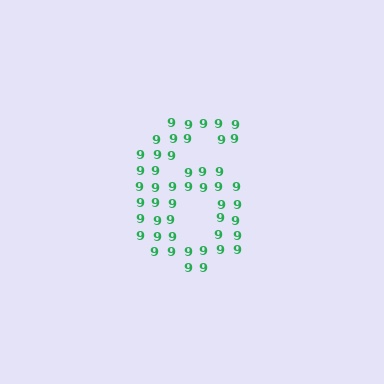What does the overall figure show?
The overall figure shows the digit 6.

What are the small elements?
The small elements are digit 9's.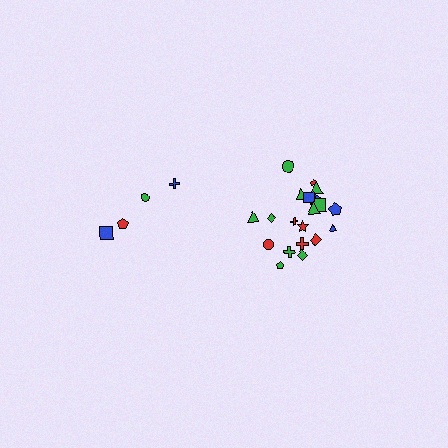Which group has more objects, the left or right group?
The right group.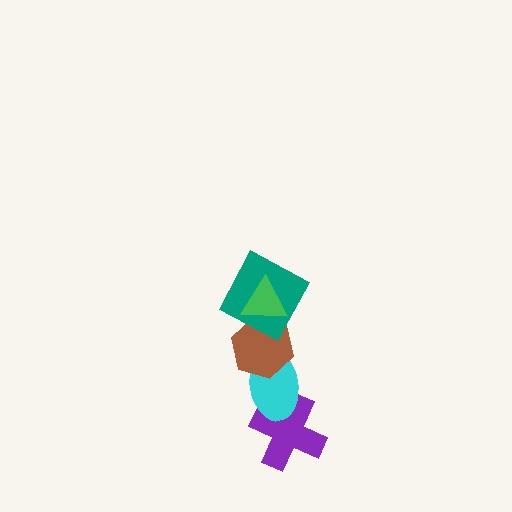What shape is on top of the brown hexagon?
The teal square is on top of the brown hexagon.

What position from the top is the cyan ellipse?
The cyan ellipse is 4th from the top.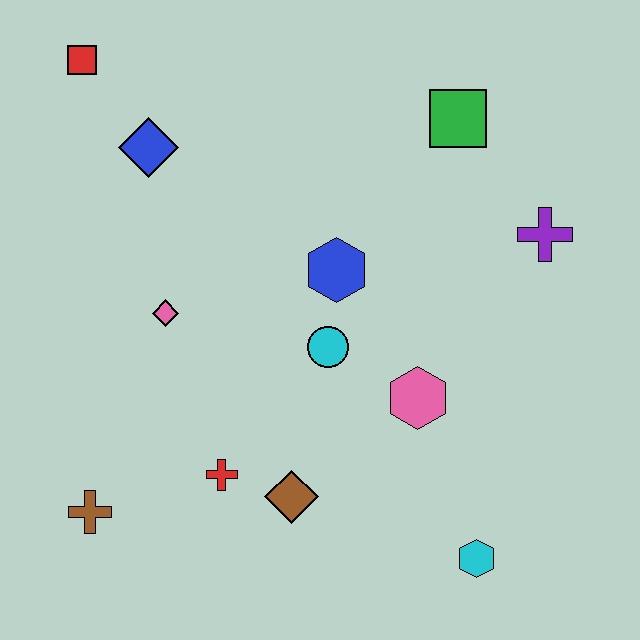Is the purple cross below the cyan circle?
No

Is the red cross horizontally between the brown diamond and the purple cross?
No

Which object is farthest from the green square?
The brown cross is farthest from the green square.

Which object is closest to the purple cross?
The green square is closest to the purple cross.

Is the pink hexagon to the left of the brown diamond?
No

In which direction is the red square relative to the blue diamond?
The red square is above the blue diamond.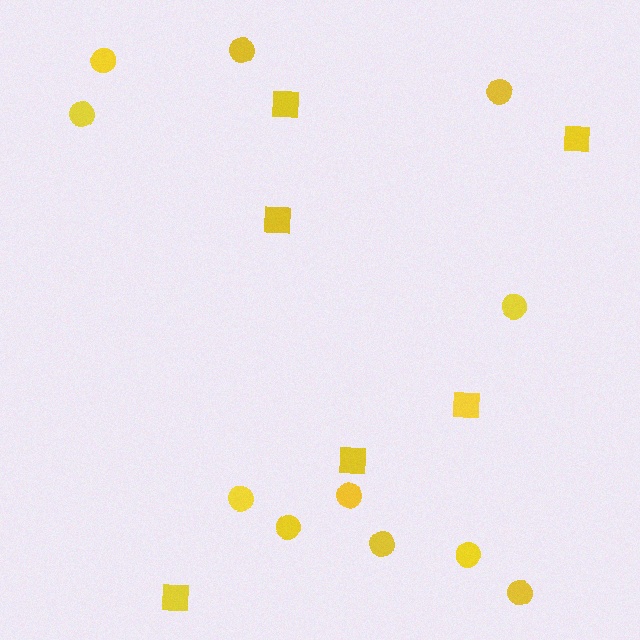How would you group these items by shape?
There are 2 groups: one group of circles (11) and one group of squares (6).